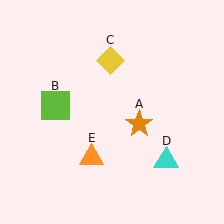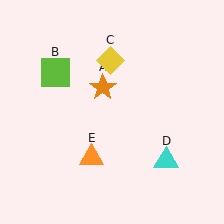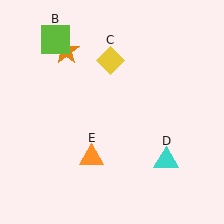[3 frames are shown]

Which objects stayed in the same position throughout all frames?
Yellow diamond (object C) and cyan triangle (object D) and orange triangle (object E) remained stationary.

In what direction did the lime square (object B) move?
The lime square (object B) moved up.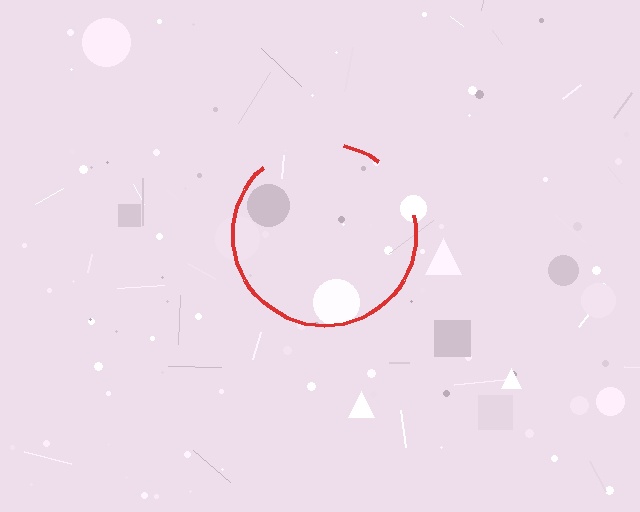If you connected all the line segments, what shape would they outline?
They would outline a circle.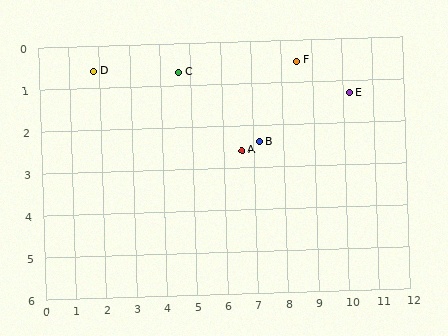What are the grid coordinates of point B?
Point B is at approximately (7.2, 2.4).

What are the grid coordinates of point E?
Point E is at approximately (10.2, 1.3).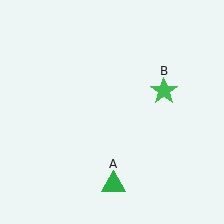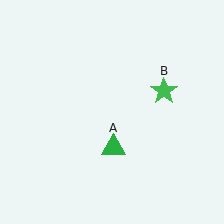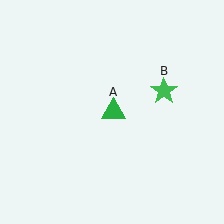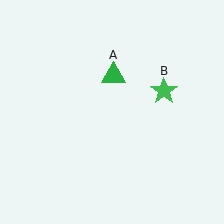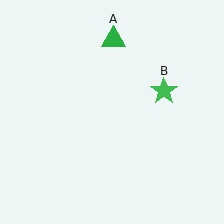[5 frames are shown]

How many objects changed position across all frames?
1 object changed position: green triangle (object A).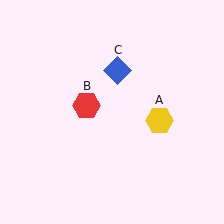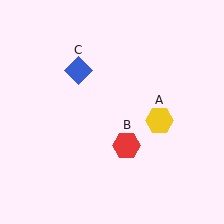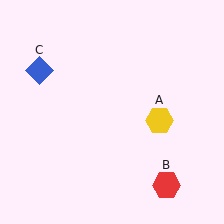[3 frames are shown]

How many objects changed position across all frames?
2 objects changed position: red hexagon (object B), blue diamond (object C).